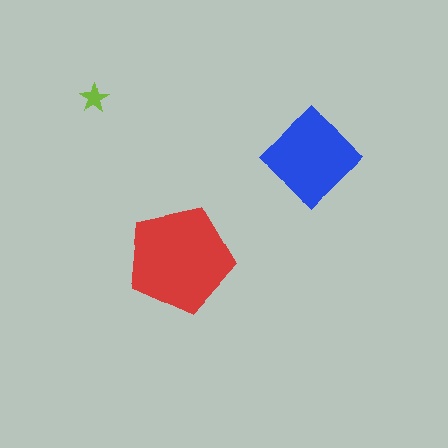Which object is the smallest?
The lime star.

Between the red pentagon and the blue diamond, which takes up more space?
The red pentagon.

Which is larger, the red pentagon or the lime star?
The red pentagon.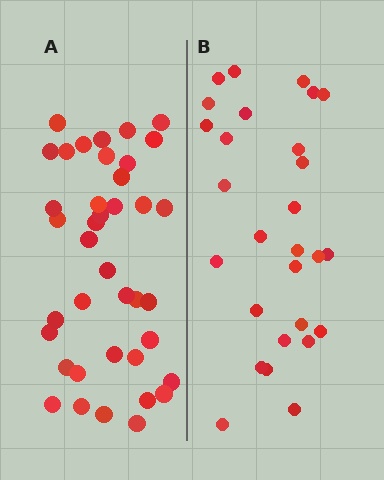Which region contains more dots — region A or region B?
Region A (the left region) has more dots.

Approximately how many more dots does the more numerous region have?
Region A has roughly 12 or so more dots than region B.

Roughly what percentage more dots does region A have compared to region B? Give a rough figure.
About 40% more.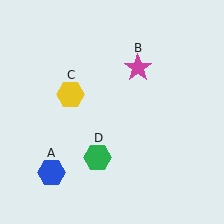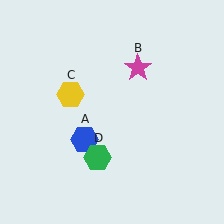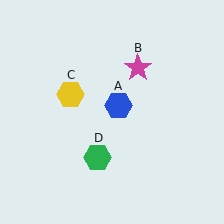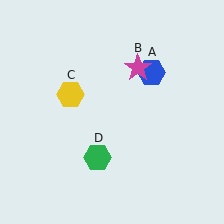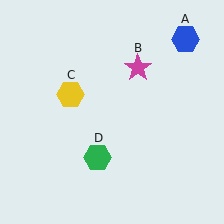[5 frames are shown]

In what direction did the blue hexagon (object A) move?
The blue hexagon (object A) moved up and to the right.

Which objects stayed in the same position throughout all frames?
Magenta star (object B) and yellow hexagon (object C) and green hexagon (object D) remained stationary.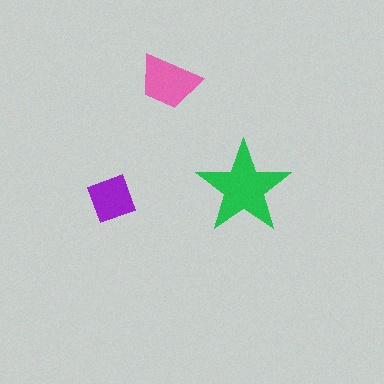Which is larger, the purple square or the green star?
The green star.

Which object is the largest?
The green star.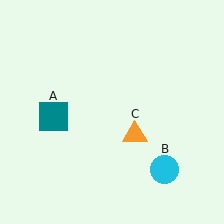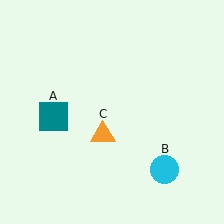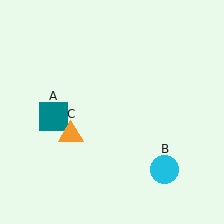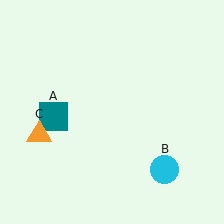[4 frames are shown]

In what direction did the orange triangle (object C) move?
The orange triangle (object C) moved left.